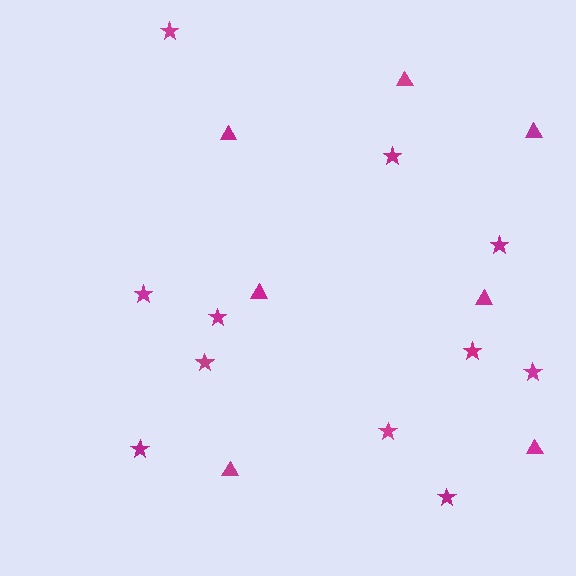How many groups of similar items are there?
There are 2 groups: one group of stars (11) and one group of triangles (7).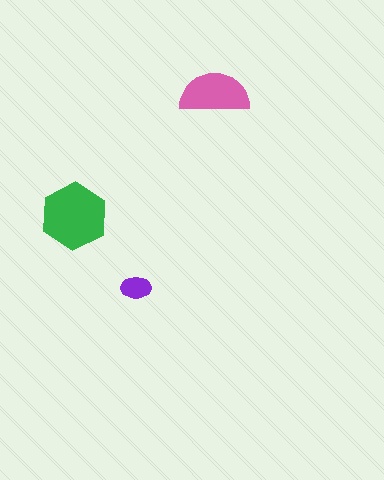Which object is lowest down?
The purple ellipse is bottommost.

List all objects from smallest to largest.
The purple ellipse, the pink semicircle, the green hexagon.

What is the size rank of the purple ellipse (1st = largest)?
3rd.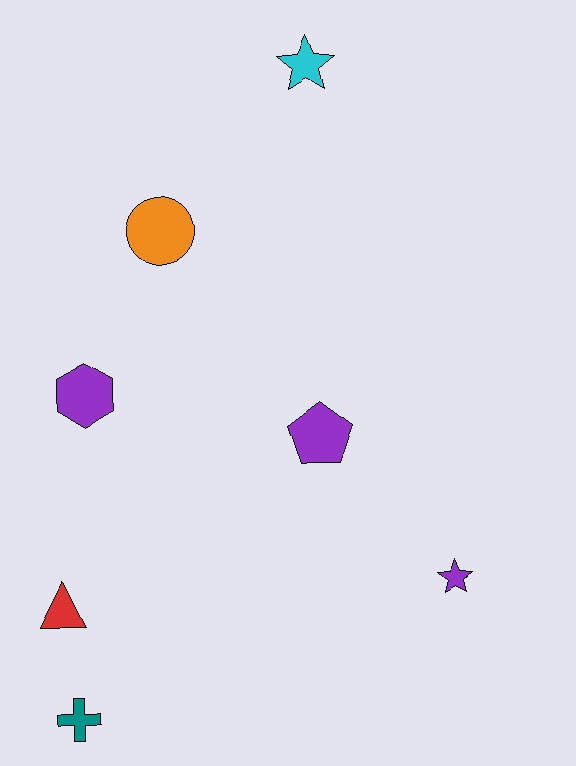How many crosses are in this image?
There is 1 cross.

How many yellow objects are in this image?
There are no yellow objects.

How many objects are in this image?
There are 7 objects.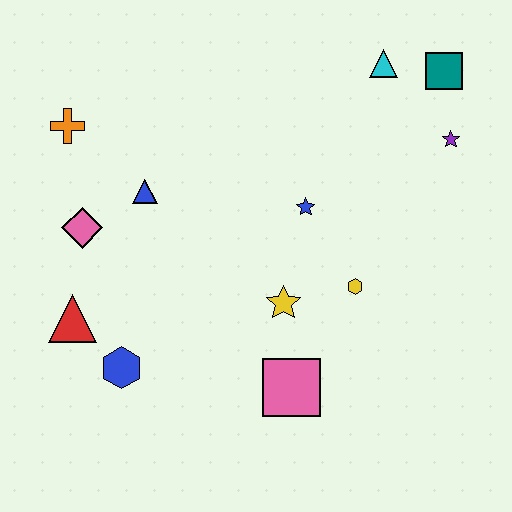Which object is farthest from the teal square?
The red triangle is farthest from the teal square.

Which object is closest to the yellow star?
The yellow hexagon is closest to the yellow star.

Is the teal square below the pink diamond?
No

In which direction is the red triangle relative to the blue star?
The red triangle is to the left of the blue star.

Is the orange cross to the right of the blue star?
No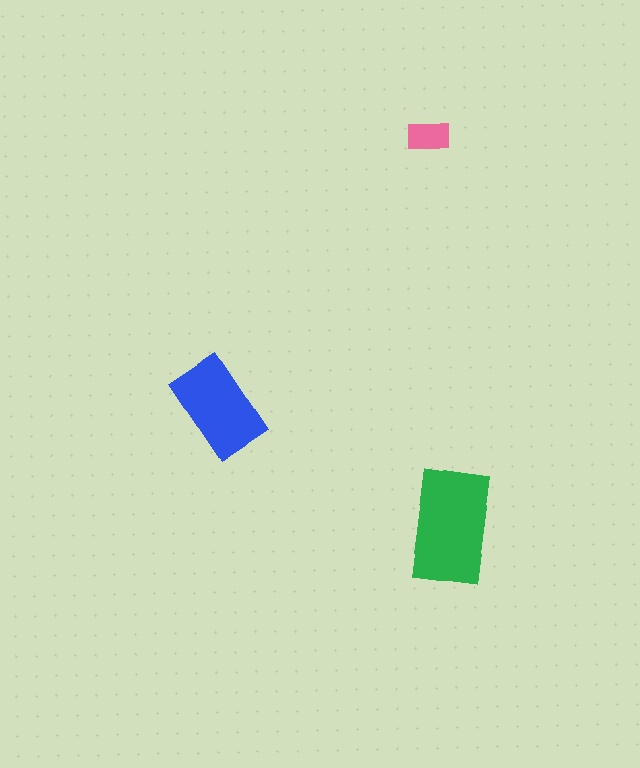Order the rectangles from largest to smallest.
the green one, the blue one, the pink one.